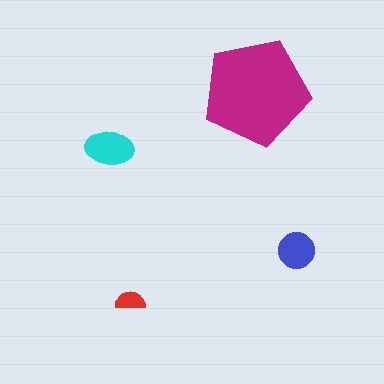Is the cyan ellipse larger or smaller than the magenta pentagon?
Smaller.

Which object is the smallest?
The red semicircle.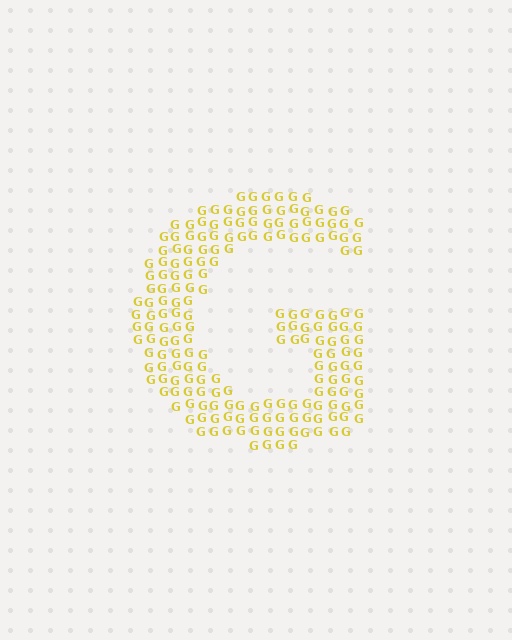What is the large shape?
The large shape is the letter G.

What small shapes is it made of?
It is made of small letter G's.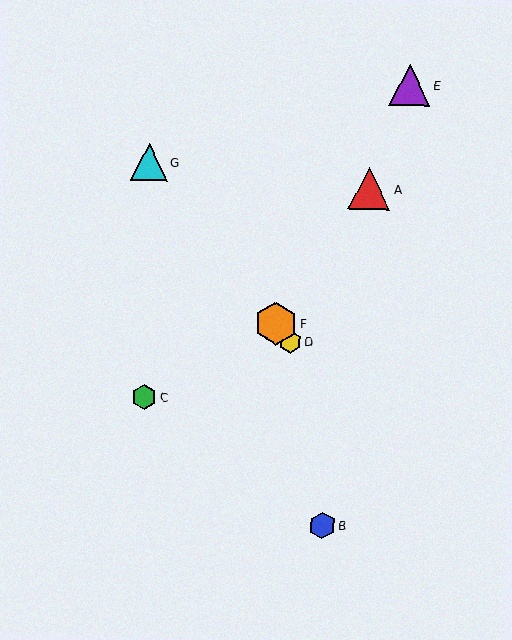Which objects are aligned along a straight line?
Objects D, F, G are aligned along a straight line.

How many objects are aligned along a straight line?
3 objects (D, F, G) are aligned along a straight line.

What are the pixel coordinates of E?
Object E is at (410, 85).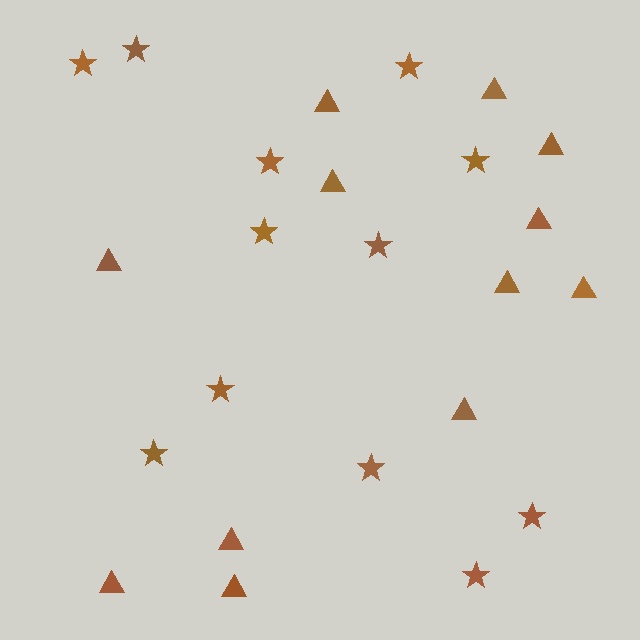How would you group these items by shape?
There are 2 groups: one group of triangles (12) and one group of stars (12).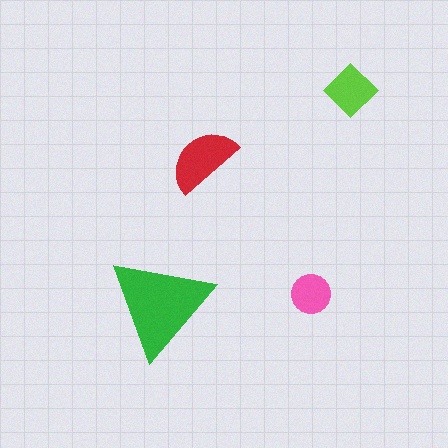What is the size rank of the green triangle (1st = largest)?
1st.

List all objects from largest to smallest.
The green triangle, the red semicircle, the lime diamond, the pink circle.